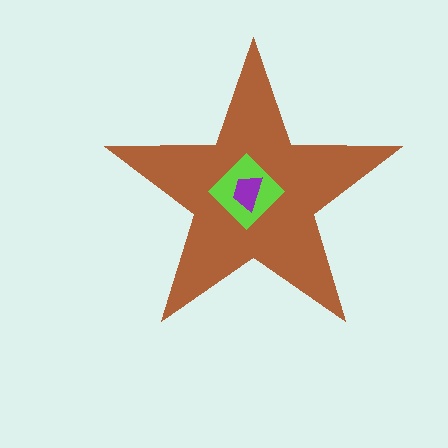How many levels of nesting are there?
3.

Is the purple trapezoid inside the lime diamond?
Yes.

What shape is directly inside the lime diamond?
The purple trapezoid.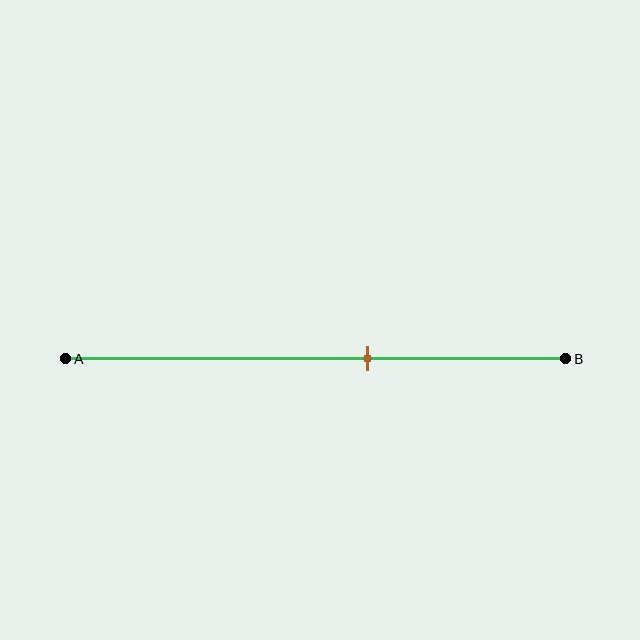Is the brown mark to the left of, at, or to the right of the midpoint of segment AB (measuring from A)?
The brown mark is to the right of the midpoint of segment AB.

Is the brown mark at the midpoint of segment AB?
No, the mark is at about 60% from A, not at the 50% midpoint.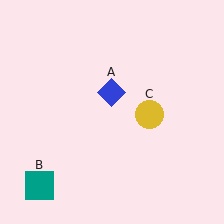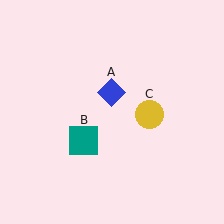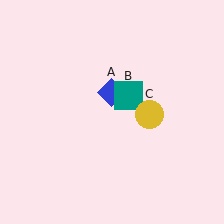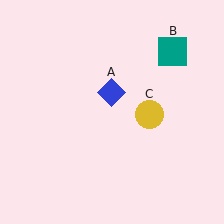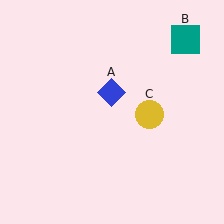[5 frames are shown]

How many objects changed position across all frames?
1 object changed position: teal square (object B).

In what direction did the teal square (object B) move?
The teal square (object B) moved up and to the right.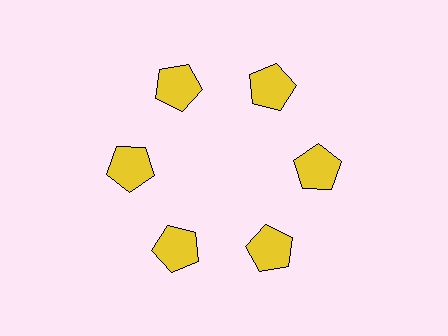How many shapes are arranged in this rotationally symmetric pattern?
There are 6 shapes, arranged in 6 groups of 1.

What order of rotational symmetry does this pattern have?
This pattern has 6-fold rotational symmetry.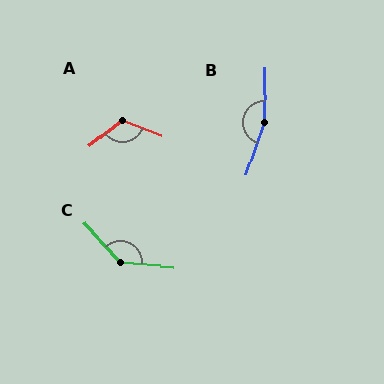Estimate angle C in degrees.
Approximately 138 degrees.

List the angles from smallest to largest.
A (120°), C (138°), B (162°).